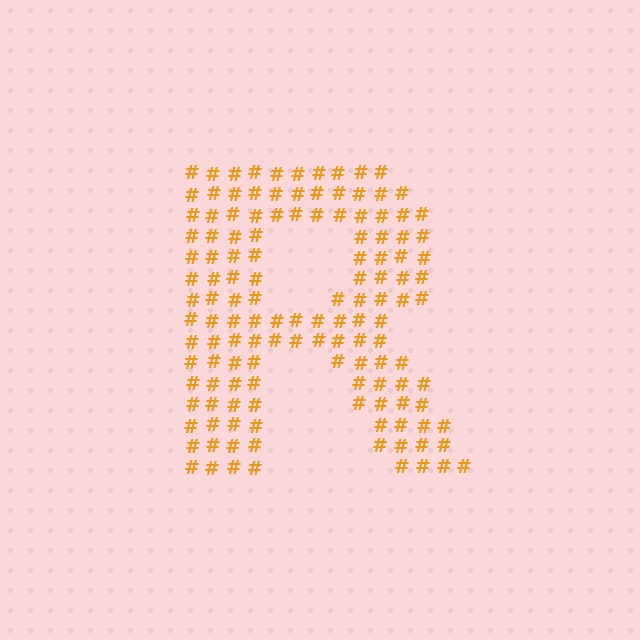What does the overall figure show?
The overall figure shows the letter R.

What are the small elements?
The small elements are hash symbols.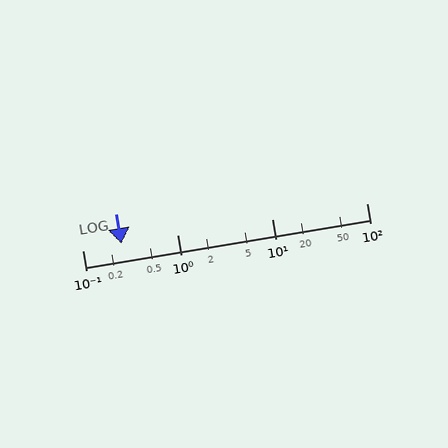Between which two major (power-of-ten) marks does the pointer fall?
The pointer is between 0.1 and 1.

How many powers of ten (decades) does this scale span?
The scale spans 3 decades, from 0.1 to 100.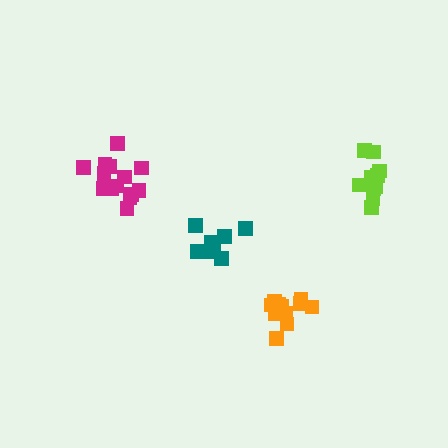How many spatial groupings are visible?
There are 4 spatial groupings.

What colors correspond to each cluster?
The clusters are colored: orange, magenta, teal, lime.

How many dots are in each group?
Group 1: 12 dots, Group 2: 14 dots, Group 3: 8 dots, Group 4: 10 dots (44 total).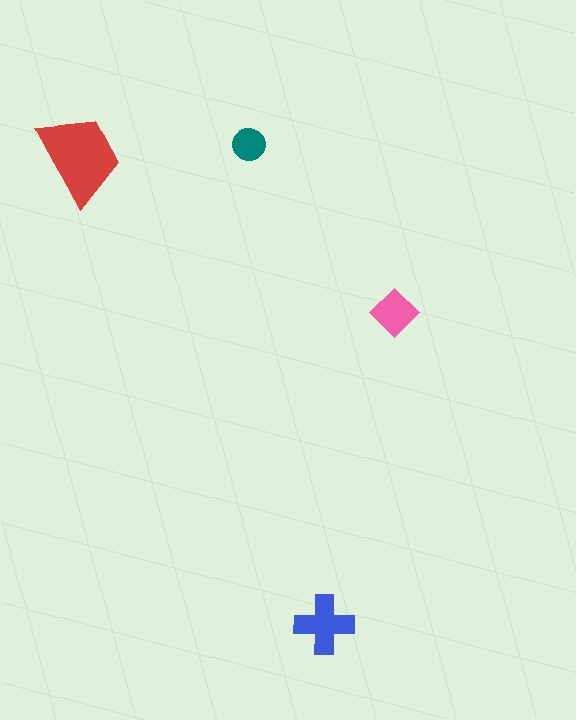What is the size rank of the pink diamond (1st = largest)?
3rd.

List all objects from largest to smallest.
The red trapezoid, the blue cross, the pink diamond, the teal circle.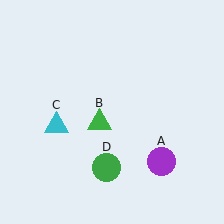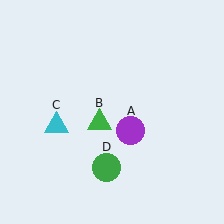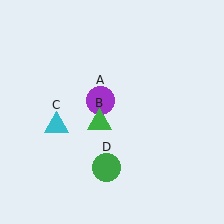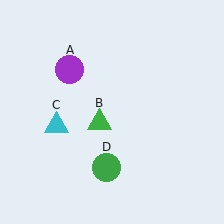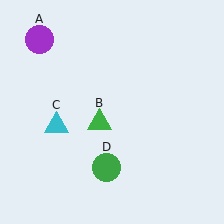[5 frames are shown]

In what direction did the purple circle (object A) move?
The purple circle (object A) moved up and to the left.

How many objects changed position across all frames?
1 object changed position: purple circle (object A).